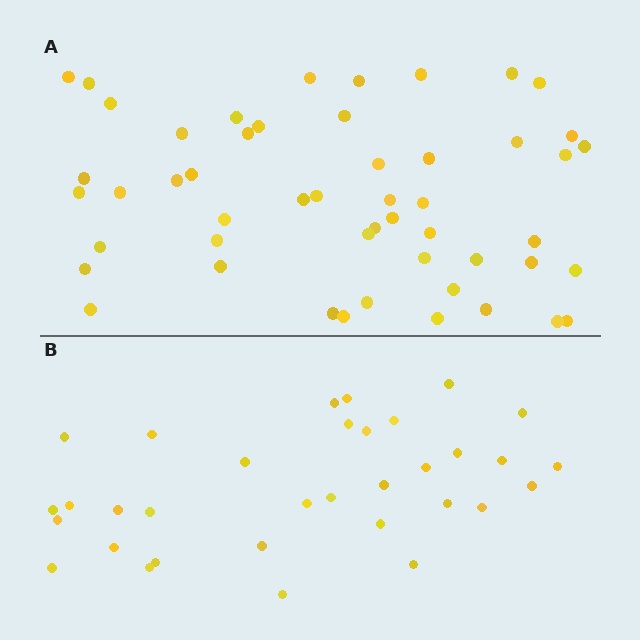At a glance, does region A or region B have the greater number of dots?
Region A (the top region) has more dots.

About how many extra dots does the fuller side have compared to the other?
Region A has approximately 20 more dots than region B.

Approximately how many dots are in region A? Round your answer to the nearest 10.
About 50 dots. (The exact count is 51, which rounds to 50.)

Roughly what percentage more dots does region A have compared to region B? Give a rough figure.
About 55% more.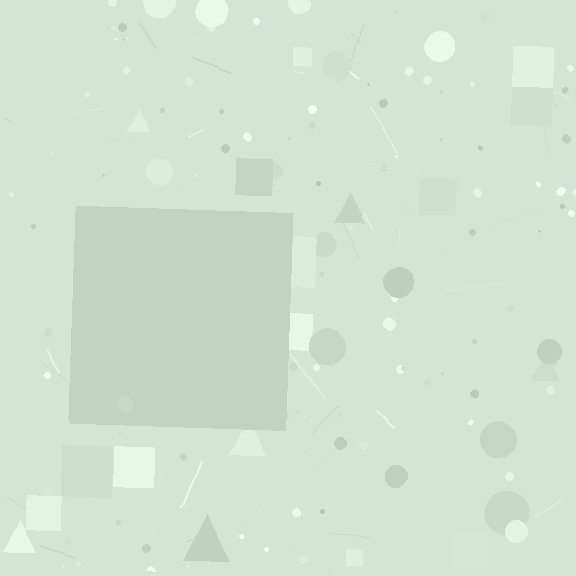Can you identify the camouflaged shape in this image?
The camouflaged shape is a square.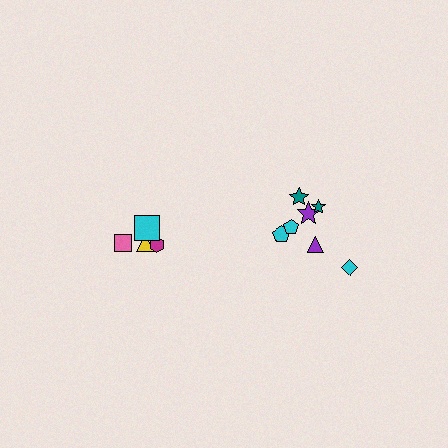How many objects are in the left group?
There are 4 objects.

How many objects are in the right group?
There are 7 objects.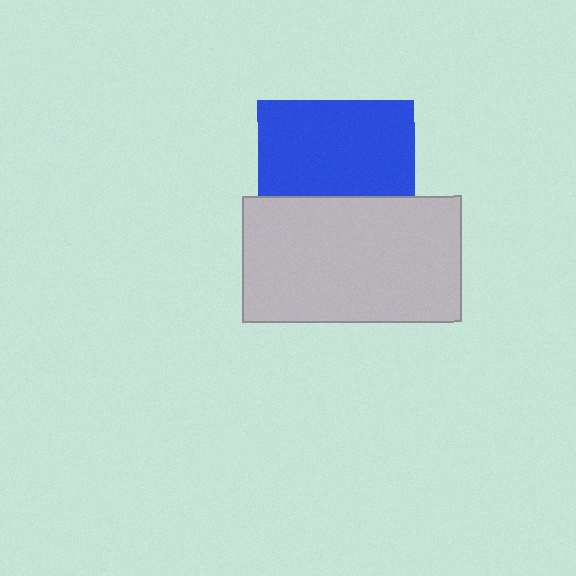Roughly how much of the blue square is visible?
About half of it is visible (roughly 61%).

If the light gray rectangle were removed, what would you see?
You would see the complete blue square.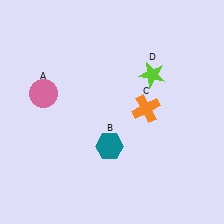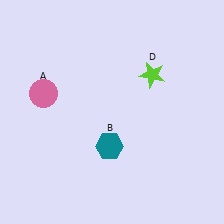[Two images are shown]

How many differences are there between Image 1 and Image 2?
There is 1 difference between the two images.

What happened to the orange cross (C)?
The orange cross (C) was removed in Image 2. It was in the top-right area of Image 1.